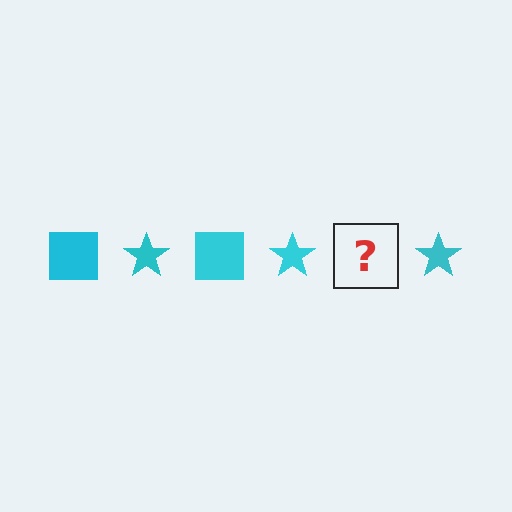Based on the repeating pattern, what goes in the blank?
The blank should be a cyan square.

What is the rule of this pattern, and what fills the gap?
The rule is that the pattern cycles through square, star shapes in cyan. The gap should be filled with a cyan square.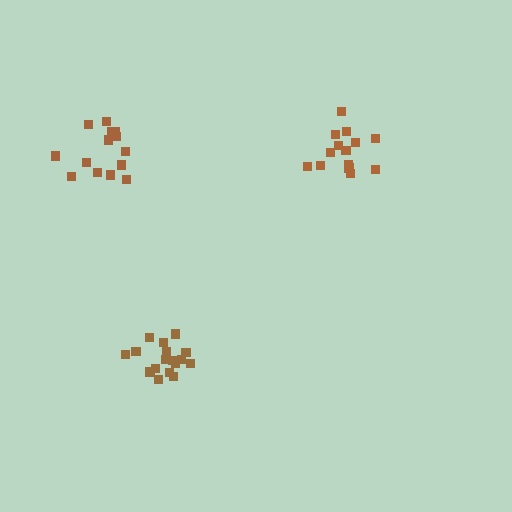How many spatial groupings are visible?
There are 3 spatial groupings.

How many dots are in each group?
Group 1: 14 dots, Group 2: 17 dots, Group 3: 15 dots (46 total).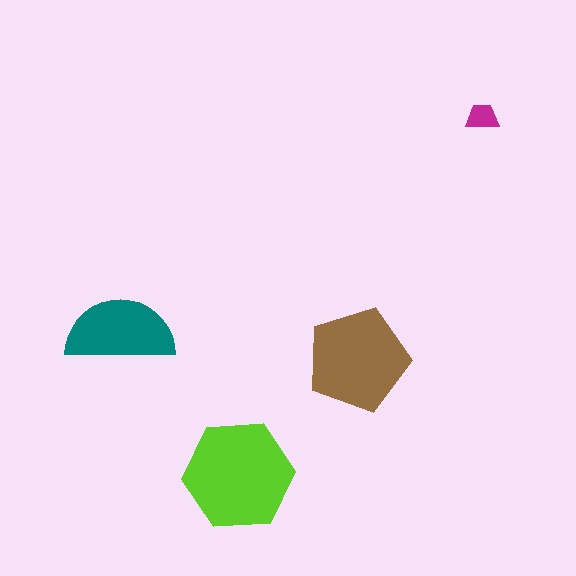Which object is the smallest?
The magenta trapezoid.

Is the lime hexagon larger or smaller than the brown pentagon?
Larger.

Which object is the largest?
The lime hexagon.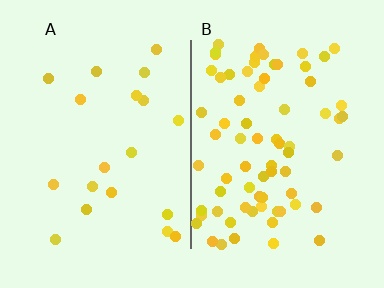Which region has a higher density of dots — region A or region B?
B (the right).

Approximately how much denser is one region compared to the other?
Approximately 3.7× — region B over region A.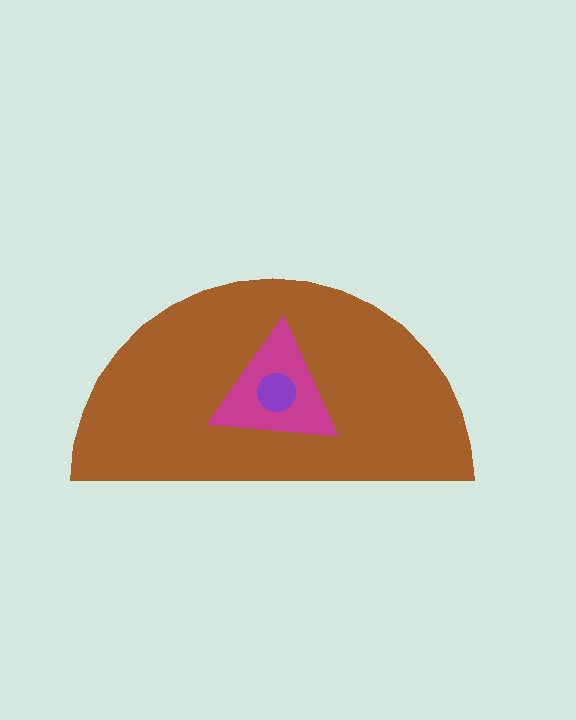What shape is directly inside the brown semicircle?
The magenta triangle.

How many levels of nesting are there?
3.